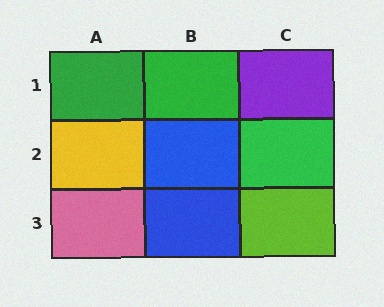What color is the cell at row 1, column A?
Green.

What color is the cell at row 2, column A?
Yellow.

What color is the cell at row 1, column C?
Purple.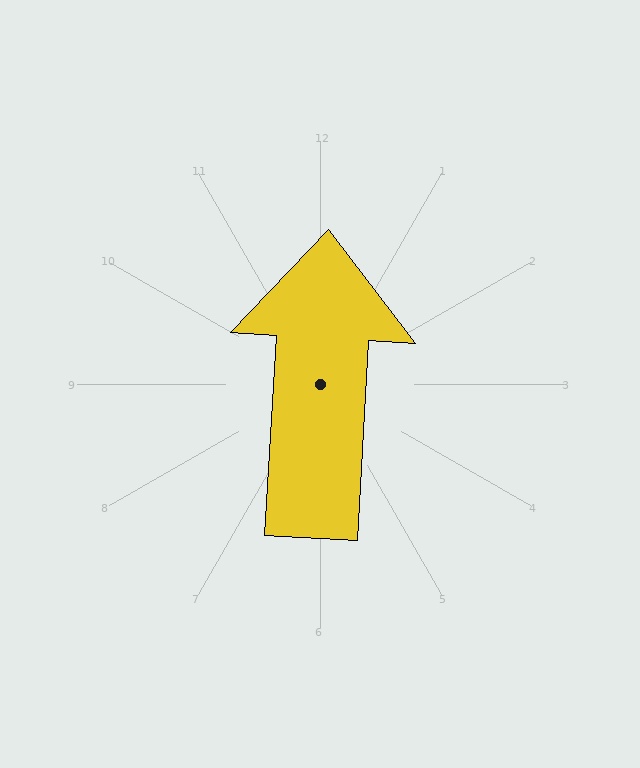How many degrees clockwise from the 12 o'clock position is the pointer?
Approximately 3 degrees.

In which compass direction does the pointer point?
North.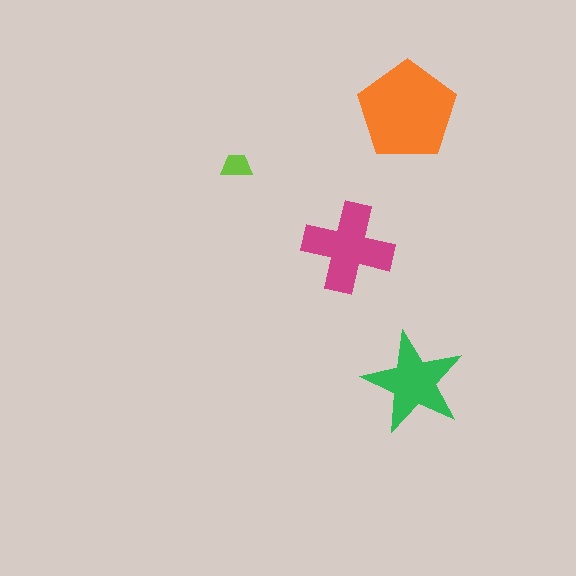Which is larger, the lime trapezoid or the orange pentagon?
The orange pentagon.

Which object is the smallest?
The lime trapezoid.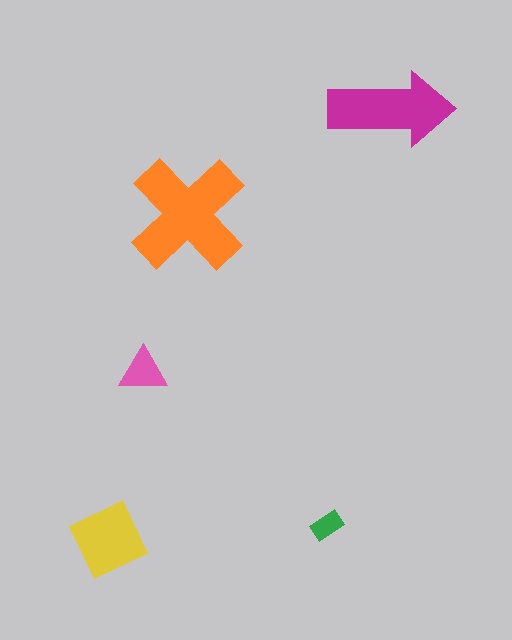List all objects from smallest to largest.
The green rectangle, the pink triangle, the yellow diamond, the magenta arrow, the orange cross.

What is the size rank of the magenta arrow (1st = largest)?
2nd.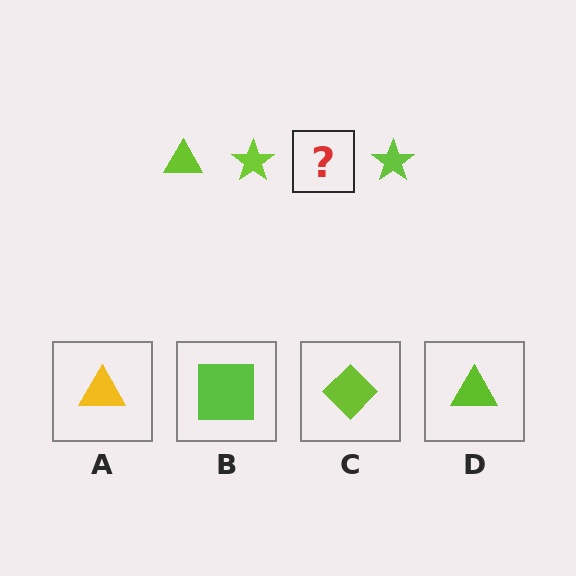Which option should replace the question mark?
Option D.